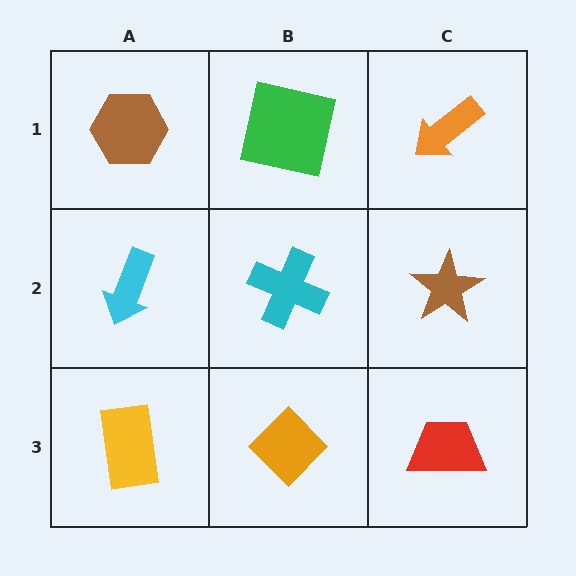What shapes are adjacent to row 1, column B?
A cyan cross (row 2, column B), a brown hexagon (row 1, column A), an orange arrow (row 1, column C).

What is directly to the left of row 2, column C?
A cyan cross.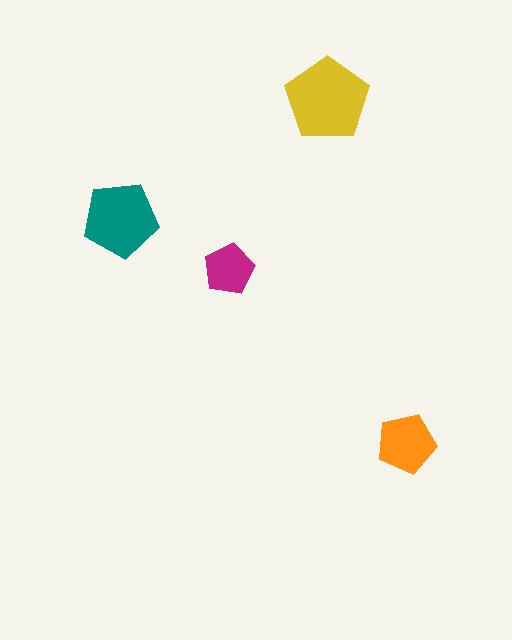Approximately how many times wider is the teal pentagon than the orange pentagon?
About 1.5 times wider.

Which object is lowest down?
The orange pentagon is bottommost.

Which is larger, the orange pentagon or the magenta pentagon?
The orange one.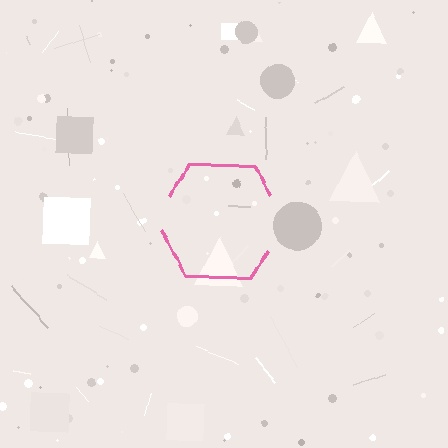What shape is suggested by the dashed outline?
The dashed outline suggests a hexagon.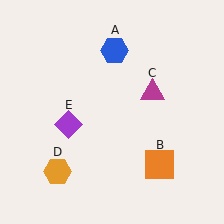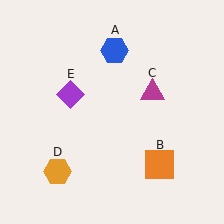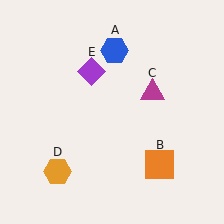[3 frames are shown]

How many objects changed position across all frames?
1 object changed position: purple diamond (object E).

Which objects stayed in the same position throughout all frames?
Blue hexagon (object A) and orange square (object B) and magenta triangle (object C) and orange hexagon (object D) remained stationary.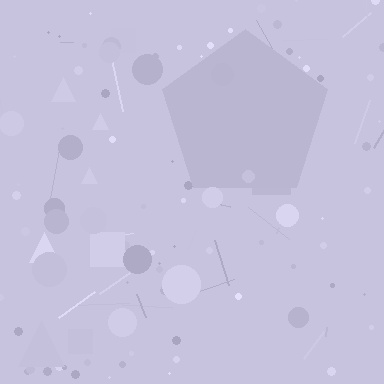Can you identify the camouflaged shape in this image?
The camouflaged shape is a pentagon.